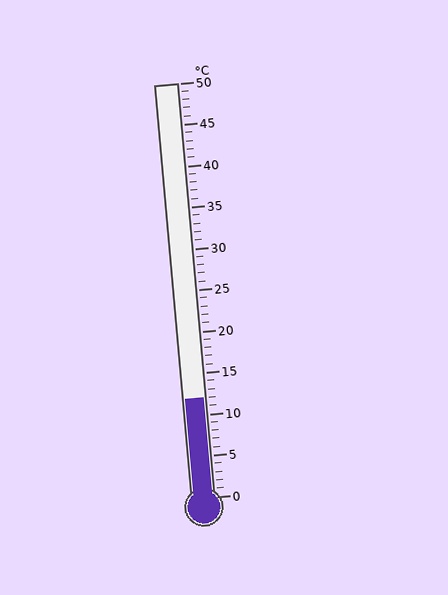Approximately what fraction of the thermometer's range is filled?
The thermometer is filled to approximately 25% of its range.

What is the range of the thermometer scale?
The thermometer scale ranges from 0°C to 50°C.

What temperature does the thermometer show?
The thermometer shows approximately 12°C.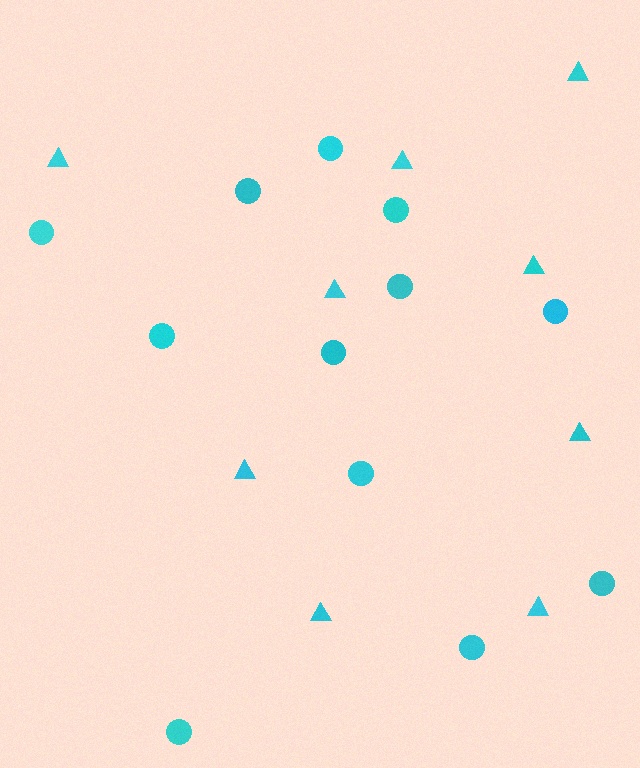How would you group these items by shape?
There are 2 groups: one group of triangles (9) and one group of circles (12).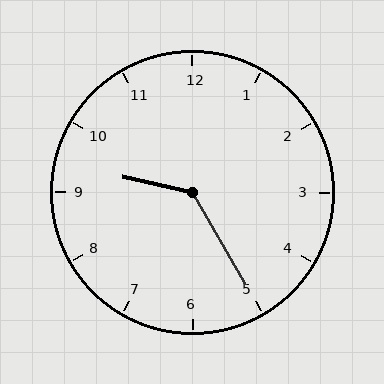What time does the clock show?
9:25.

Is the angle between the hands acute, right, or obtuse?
It is obtuse.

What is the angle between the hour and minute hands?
Approximately 132 degrees.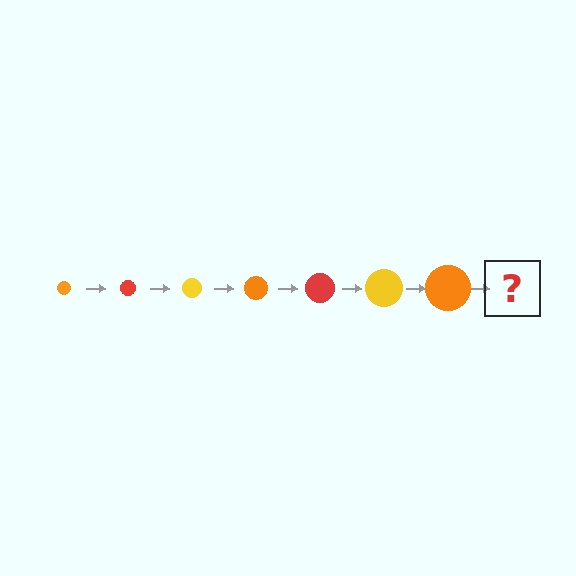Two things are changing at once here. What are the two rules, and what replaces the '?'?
The two rules are that the circle grows larger each step and the color cycles through orange, red, and yellow. The '?' should be a red circle, larger than the previous one.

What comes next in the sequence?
The next element should be a red circle, larger than the previous one.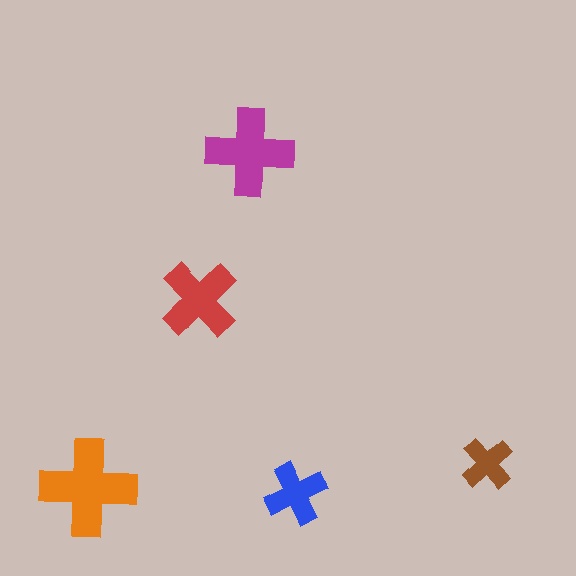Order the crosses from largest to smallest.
the orange one, the magenta one, the red one, the blue one, the brown one.